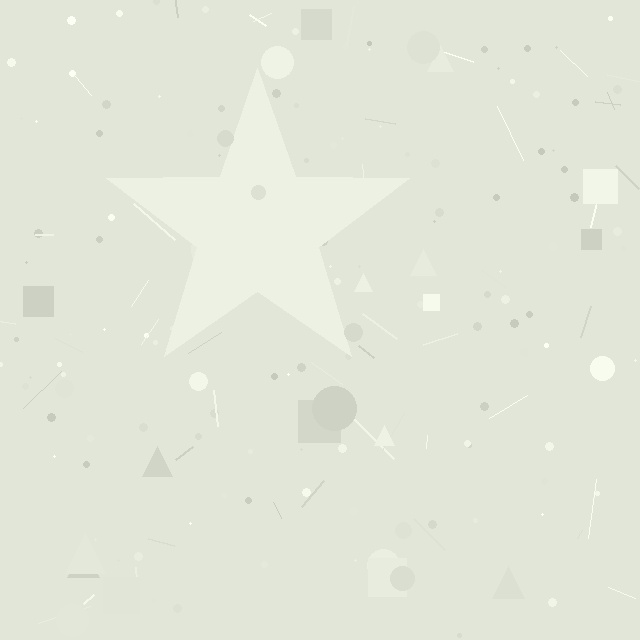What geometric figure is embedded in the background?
A star is embedded in the background.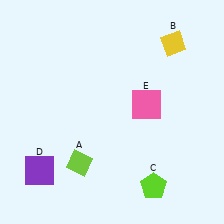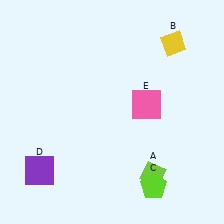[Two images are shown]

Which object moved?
The lime diamond (A) moved right.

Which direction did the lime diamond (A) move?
The lime diamond (A) moved right.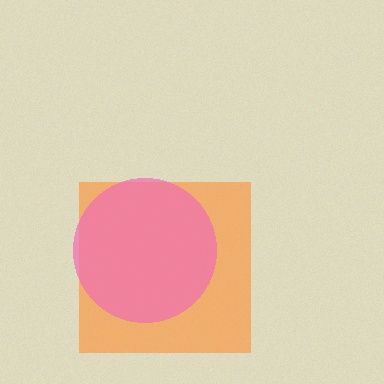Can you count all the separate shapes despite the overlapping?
Yes, there are 2 separate shapes.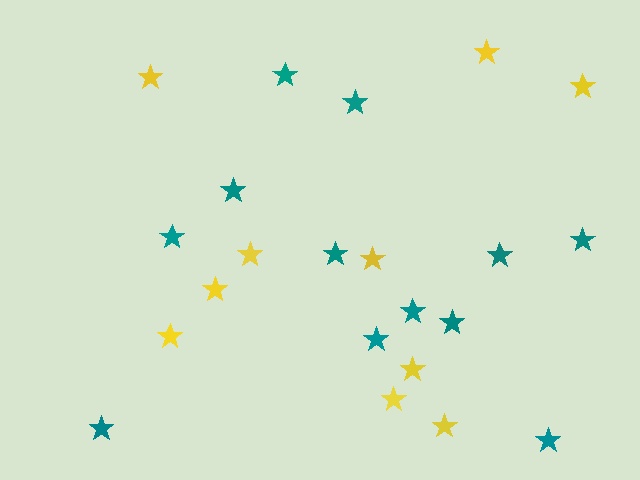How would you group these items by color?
There are 2 groups: one group of teal stars (12) and one group of yellow stars (10).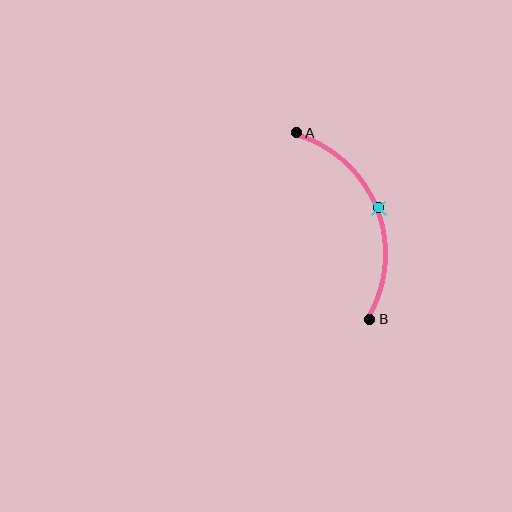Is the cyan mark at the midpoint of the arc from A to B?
Yes. The cyan mark lies on the arc at equal arc-length from both A and B — it is the arc midpoint.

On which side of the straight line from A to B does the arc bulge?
The arc bulges to the right of the straight line connecting A and B.